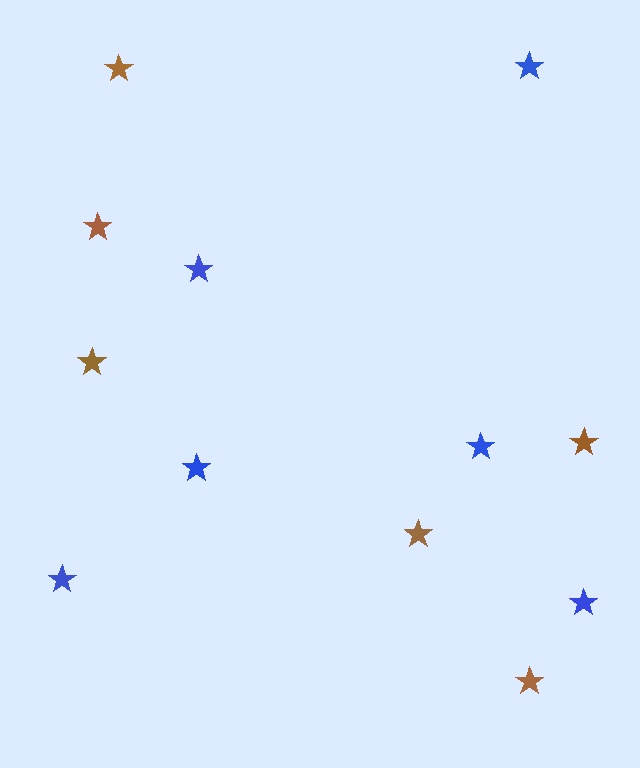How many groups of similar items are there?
There are 2 groups: one group of blue stars (6) and one group of brown stars (6).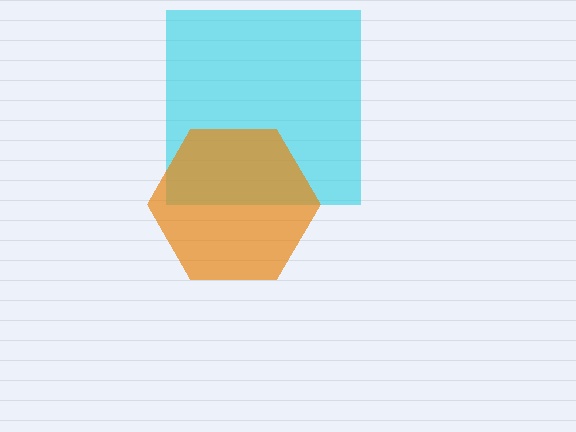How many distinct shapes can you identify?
There are 2 distinct shapes: a cyan square, an orange hexagon.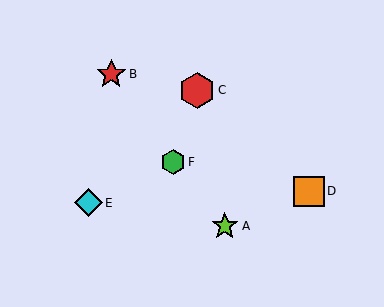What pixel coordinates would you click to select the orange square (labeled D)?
Click at (309, 191) to select the orange square D.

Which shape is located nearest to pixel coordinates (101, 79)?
The red star (labeled B) at (111, 74) is nearest to that location.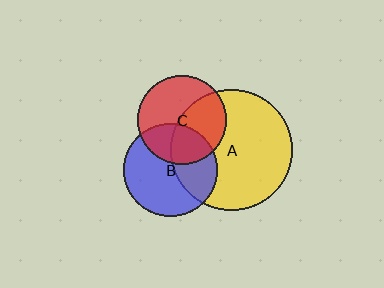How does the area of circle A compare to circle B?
Approximately 1.7 times.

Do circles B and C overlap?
Yes.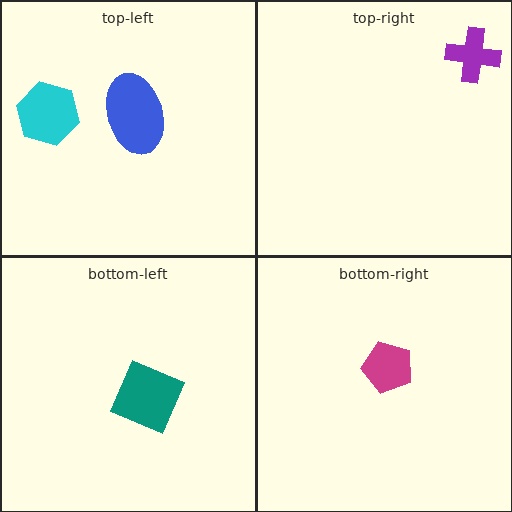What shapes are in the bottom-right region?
The magenta pentagon.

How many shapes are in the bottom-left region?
1.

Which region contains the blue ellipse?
The top-left region.